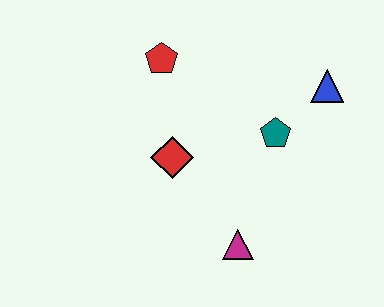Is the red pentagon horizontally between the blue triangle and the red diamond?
No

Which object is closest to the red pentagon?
The red diamond is closest to the red pentagon.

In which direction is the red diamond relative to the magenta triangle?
The red diamond is above the magenta triangle.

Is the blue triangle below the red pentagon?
Yes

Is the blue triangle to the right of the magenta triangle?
Yes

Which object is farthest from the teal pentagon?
The red pentagon is farthest from the teal pentagon.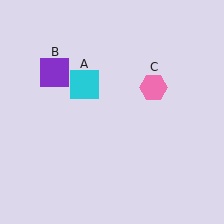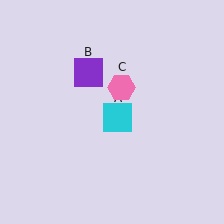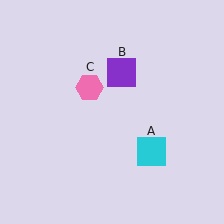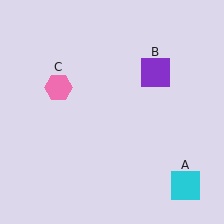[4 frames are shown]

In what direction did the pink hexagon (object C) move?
The pink hexagon (object C) moved left.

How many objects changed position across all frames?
3 objects changed position: cyan square (object A), purple square (object B), pink hexagon (object C).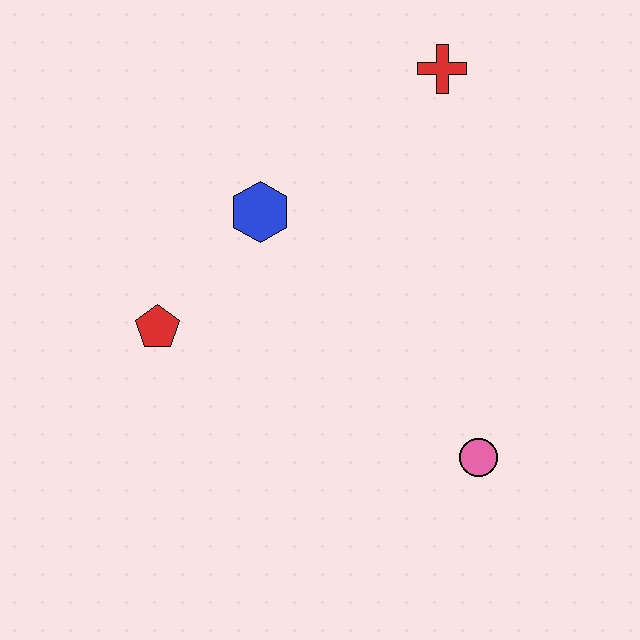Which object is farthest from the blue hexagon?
The pink circle is farthest from the blue hexagon.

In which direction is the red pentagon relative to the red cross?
The red pentagon is to the left of the red cross.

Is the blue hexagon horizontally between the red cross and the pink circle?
No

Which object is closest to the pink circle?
The blue hexagon is closest to the pink circle.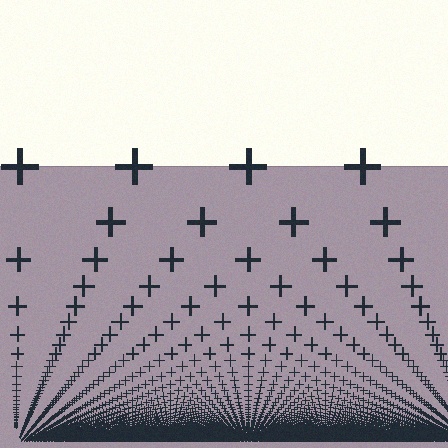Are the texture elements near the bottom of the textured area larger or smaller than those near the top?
Smaller. The gradient is inverted — elements near the bottom are smaller and denser.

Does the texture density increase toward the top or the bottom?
Density increases toward the bottom.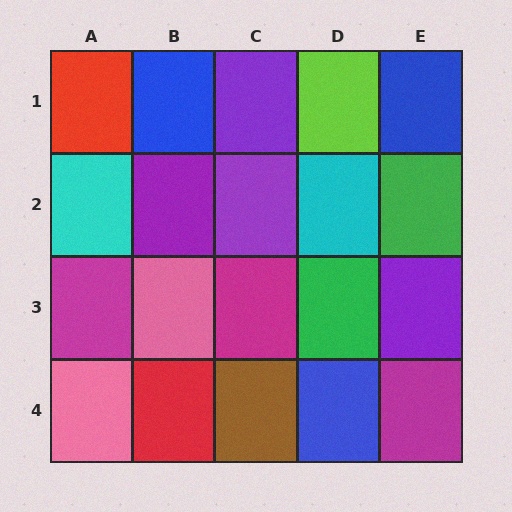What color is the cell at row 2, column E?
Green.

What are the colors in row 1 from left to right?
Red, blue, purple, lime, blue.